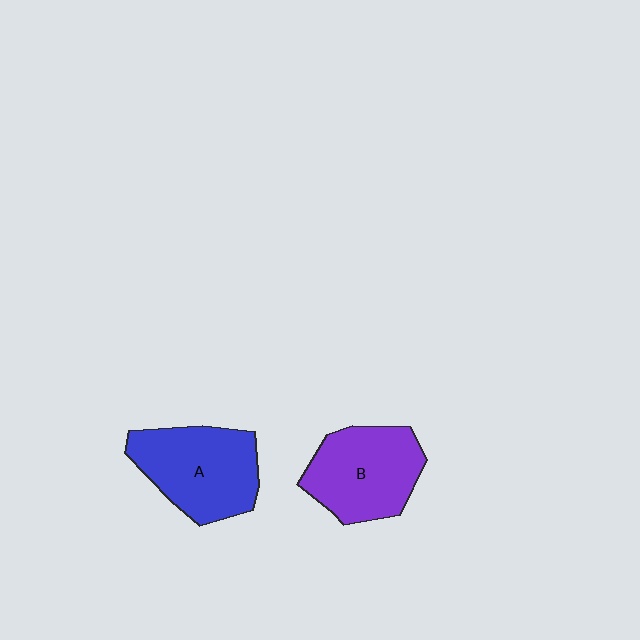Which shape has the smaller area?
Shape B (purple).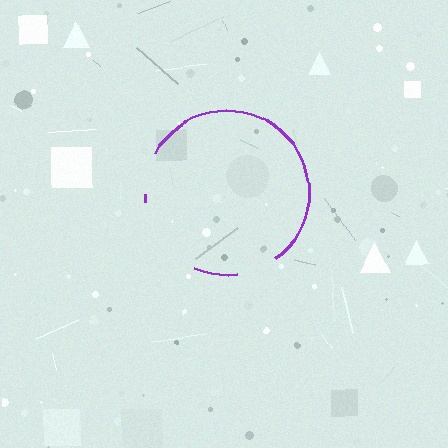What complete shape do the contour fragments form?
The contour fragments form a circle.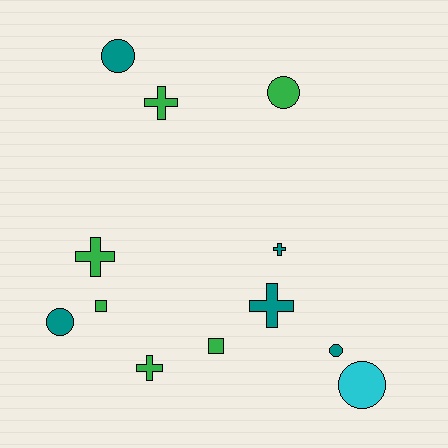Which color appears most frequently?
Green, with 6 objects.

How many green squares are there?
There are 2 green squares.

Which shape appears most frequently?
Circle, with 5 objects.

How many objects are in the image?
There are 12 objects.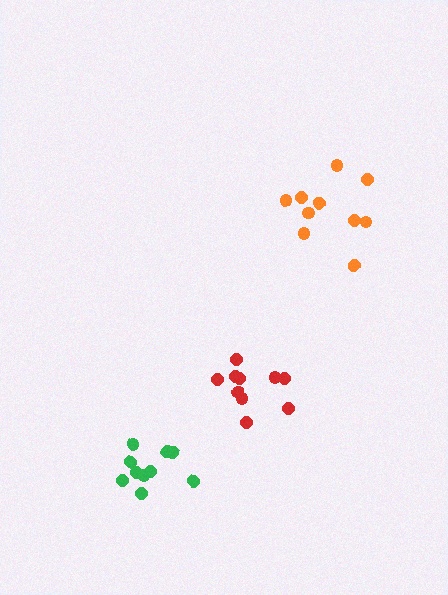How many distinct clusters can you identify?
There are 3 distinct clusters.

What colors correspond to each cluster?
The clusters are colored: green, orange, red.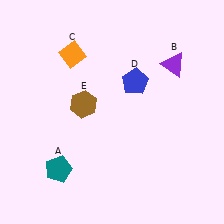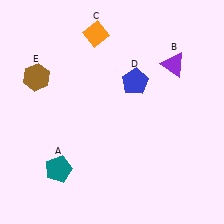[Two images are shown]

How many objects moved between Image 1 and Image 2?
2 objects moved between the two images.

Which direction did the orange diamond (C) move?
The orange diamond (C) moved right.